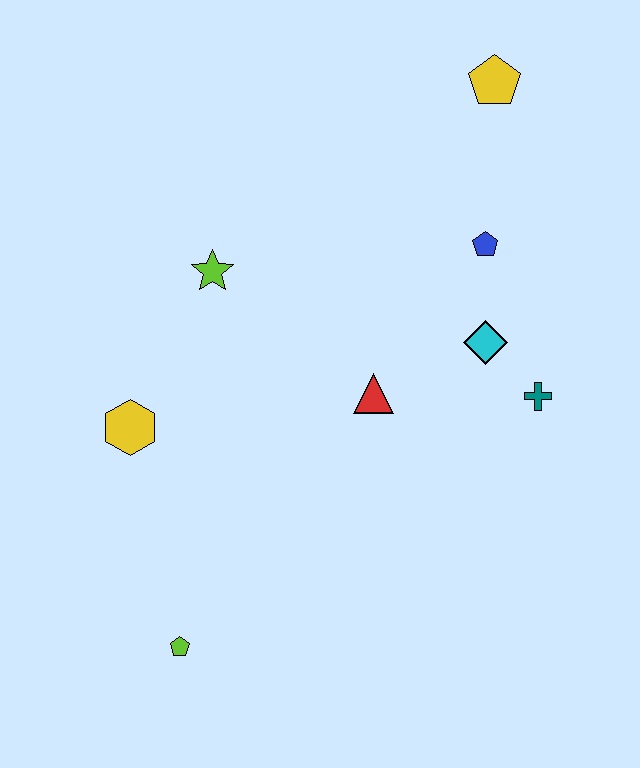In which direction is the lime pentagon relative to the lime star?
The lime pentagon is below the lime star.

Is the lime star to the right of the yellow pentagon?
No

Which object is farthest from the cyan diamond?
The lime pentagon is farthest from the cyan diamond.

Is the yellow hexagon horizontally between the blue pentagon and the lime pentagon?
No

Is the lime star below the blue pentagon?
Yes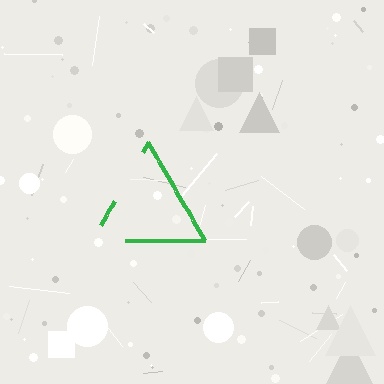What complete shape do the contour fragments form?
The contour fragments form a triangle.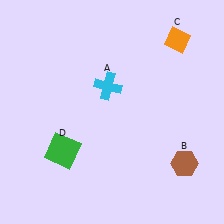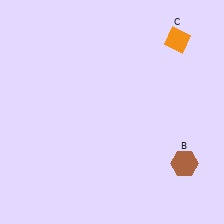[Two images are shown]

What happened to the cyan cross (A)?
The cyan cross (A) was removed in Image 2. It was in the top-left area of Image 1.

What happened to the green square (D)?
The green square (D) was removed in Image 2. It was in the bottom-left area of Image 1.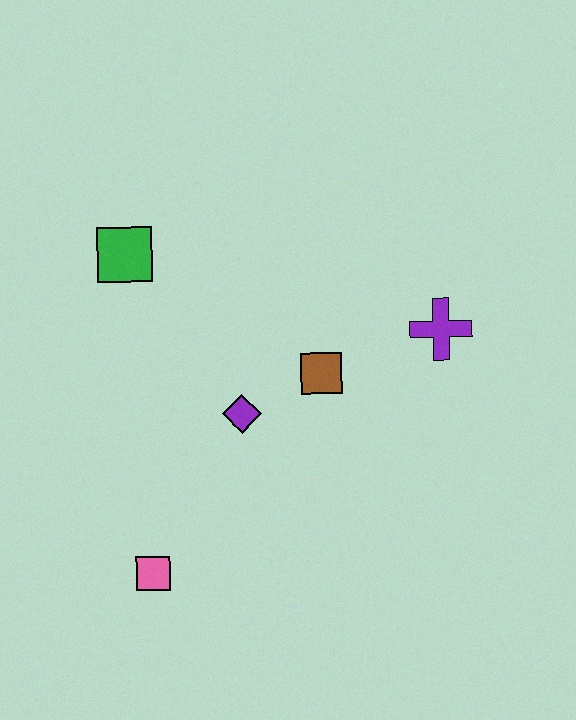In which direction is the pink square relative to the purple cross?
The pink square is to the left of the purple cross.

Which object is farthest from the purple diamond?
The purple cross is farthest from the purple diamond.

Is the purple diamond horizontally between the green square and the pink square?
No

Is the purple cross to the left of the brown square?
No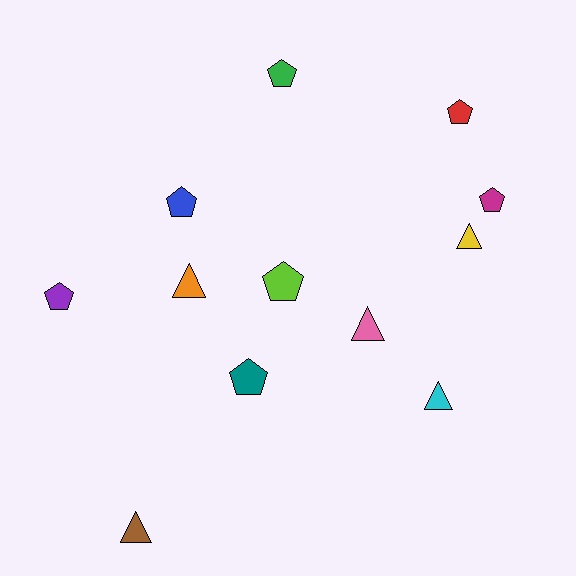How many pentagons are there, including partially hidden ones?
There are 7 pentagons.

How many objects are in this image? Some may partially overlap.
There are 12 objects.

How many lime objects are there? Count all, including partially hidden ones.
There is 1 lime object.